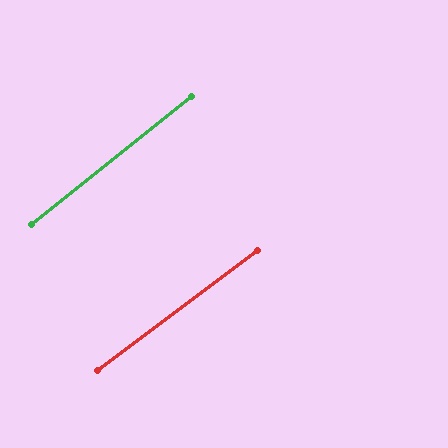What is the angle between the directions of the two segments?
Approximately 2 degrees.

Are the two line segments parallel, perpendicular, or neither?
Parallel — their directions differ by only 1.8°.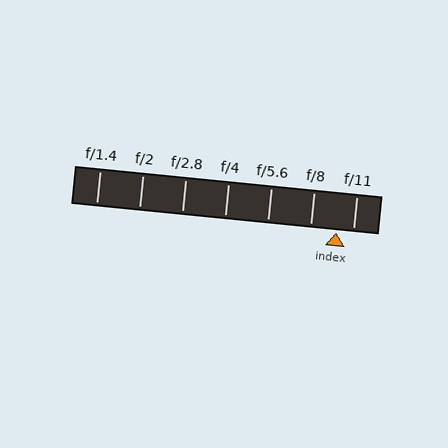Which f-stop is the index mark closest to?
The index mark is closest to f/11.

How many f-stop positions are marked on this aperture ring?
There are 7 f-stop positions marked.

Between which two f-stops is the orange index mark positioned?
The index mark is between f/8 and f/11.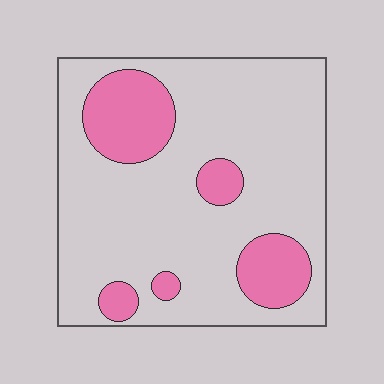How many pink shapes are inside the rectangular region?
5.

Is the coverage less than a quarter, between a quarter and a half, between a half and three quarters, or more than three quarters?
Less than a quarter.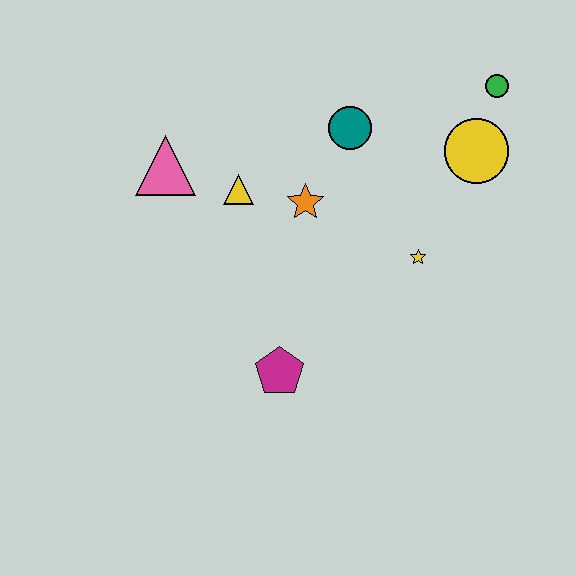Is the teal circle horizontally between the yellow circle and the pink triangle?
Yes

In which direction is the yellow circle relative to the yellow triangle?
The yellow circle is to the right of the yellow triangle.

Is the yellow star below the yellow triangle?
Yes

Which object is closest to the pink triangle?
The yellow triangle is closest to the pink triangle.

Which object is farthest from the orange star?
The green circle is farthest from the orange star.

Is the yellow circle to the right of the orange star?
Yes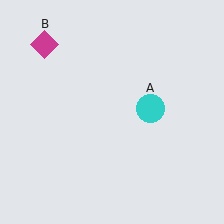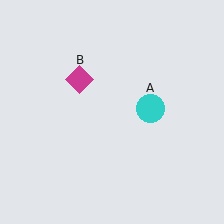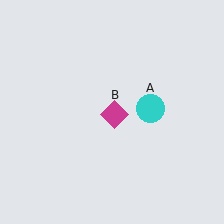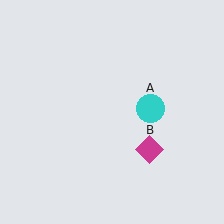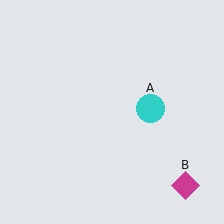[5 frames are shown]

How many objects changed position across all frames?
1 object changed position: magenta diamond (object B).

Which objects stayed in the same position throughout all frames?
Cyan circle (object A) remained stationary.